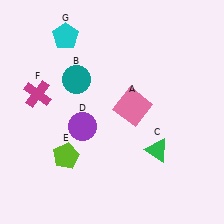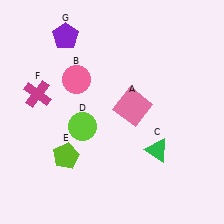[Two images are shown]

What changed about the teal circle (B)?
In Image 1, B is teal. In Image 2, it changed to pink.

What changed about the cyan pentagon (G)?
In Image 1, G is cyan. In Image 2, it changed to purple.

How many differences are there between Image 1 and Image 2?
There are 3 differences between the two images.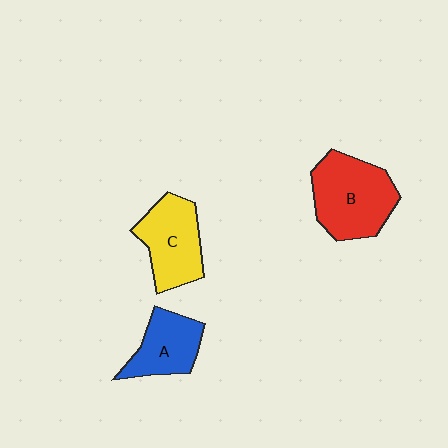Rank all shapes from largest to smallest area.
From largest to smallest: B (red), C (yellow), A (blue).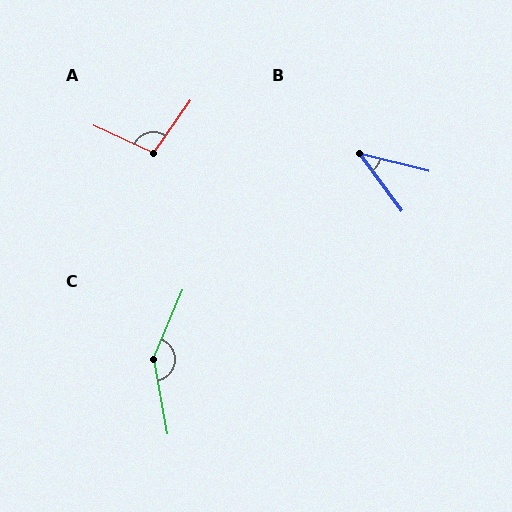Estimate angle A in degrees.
Approximately 101 degrees.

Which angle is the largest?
C, at approximately 146 degrees.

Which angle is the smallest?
B, at approximately 39 degrees.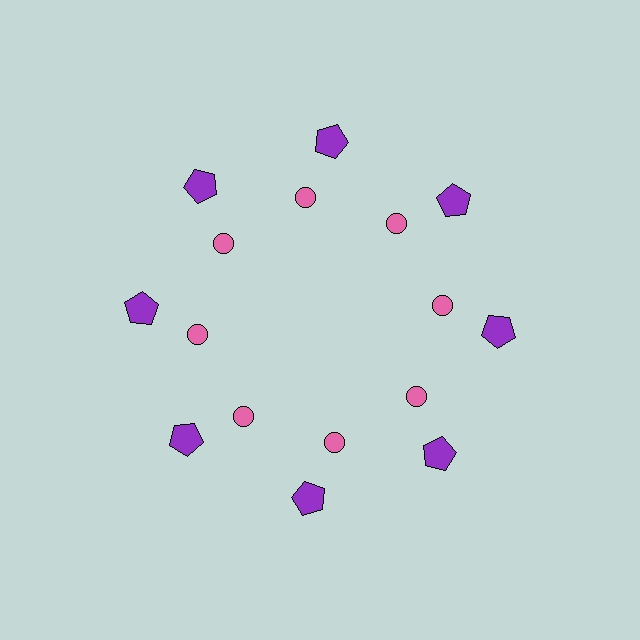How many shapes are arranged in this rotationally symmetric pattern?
There are 16 shapes, arranged in 8 groups of 2.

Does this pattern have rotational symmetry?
Yes, this pattern has 8-fold rotational symmetry. It looks the same after rotating 45 degrees around the center.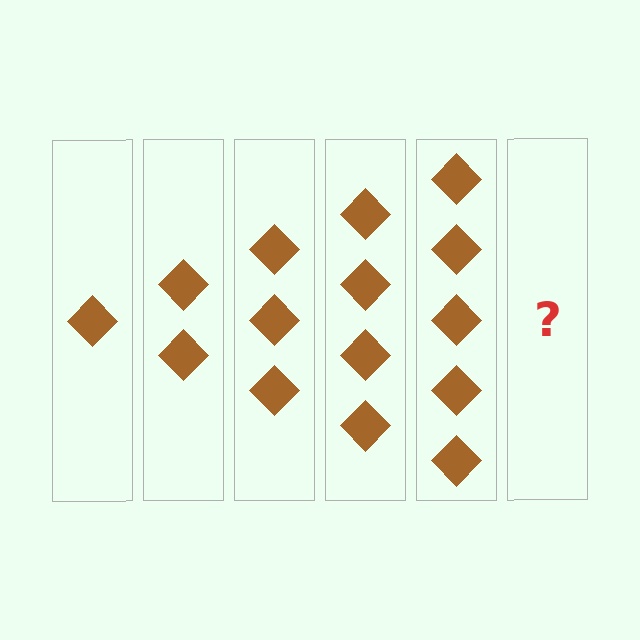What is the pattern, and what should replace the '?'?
The pattern is that each step adds one more diamond. The '?' should be 6 diamonds.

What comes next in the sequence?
The next element should be 6 diamonds.